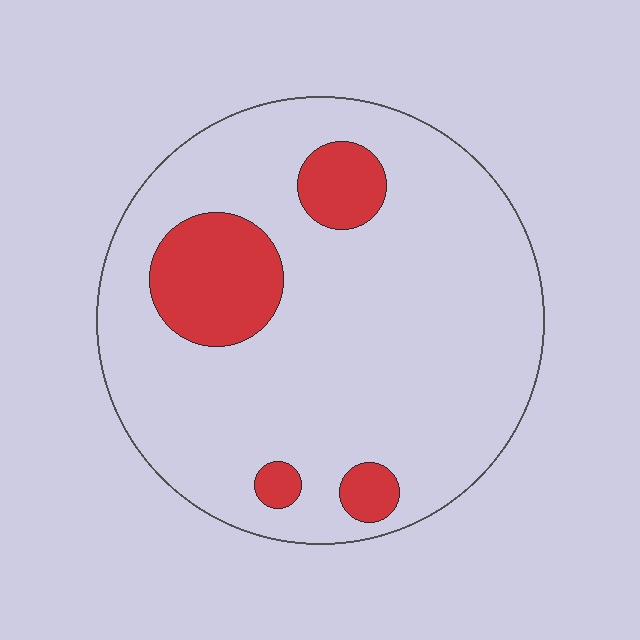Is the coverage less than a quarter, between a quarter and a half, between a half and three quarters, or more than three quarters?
Less than a quarter.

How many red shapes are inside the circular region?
4.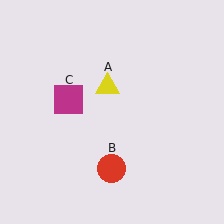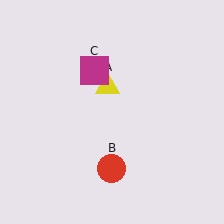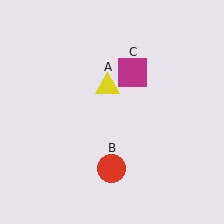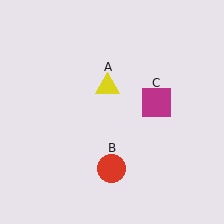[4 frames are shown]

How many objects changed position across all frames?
1 object changed position: magenta square (object C).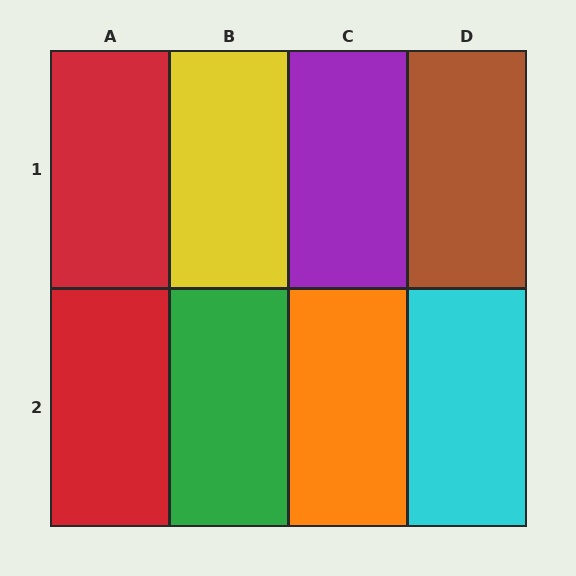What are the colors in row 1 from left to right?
Red, yellow, purple, brown.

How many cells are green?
1 cell is green.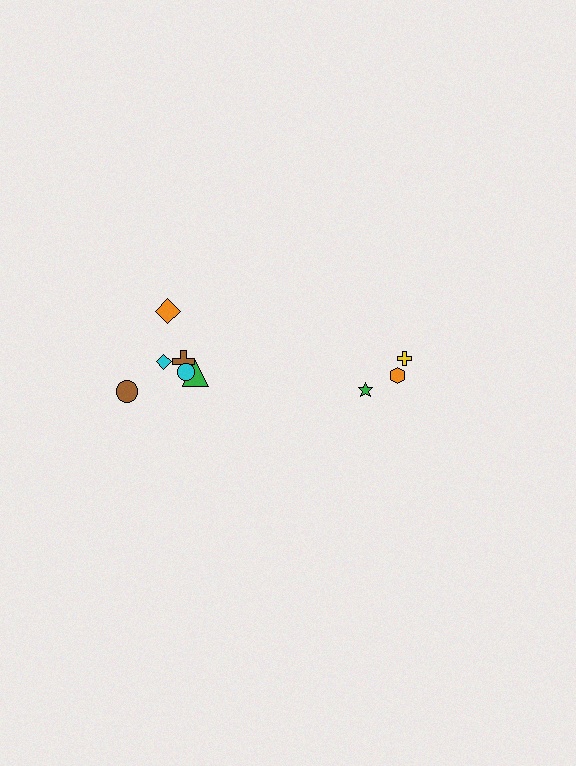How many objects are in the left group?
There are 6 objects.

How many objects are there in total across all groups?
There are 9 objects.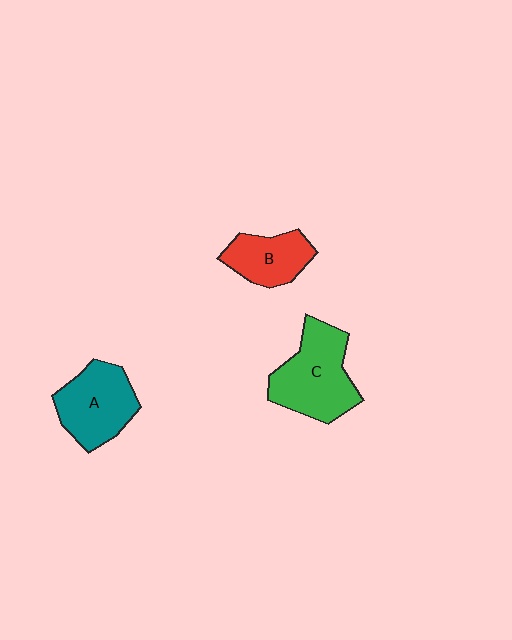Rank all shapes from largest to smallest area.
From largest to smallest: C (green), A (teal), B (red).